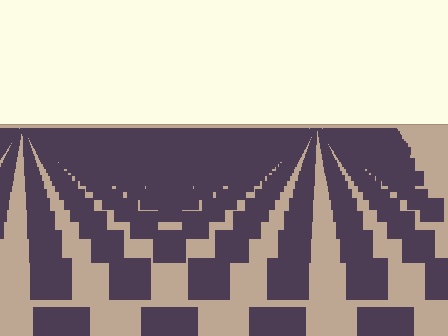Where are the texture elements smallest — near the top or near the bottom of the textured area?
Near the top.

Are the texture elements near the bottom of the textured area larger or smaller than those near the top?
Larger. Near the bottom, elements are closer to the viewer and appear at a bigger on-screen size.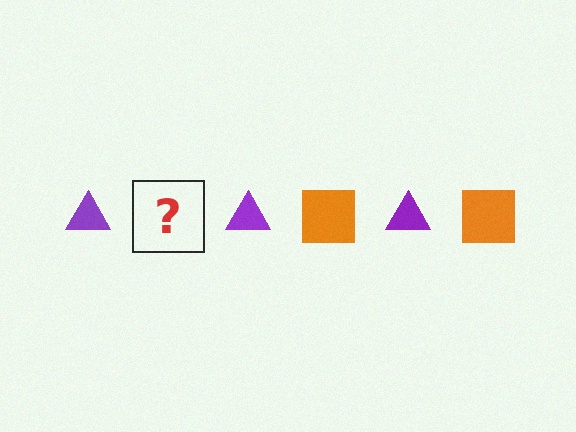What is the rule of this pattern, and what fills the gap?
The rule is that the pattern alternates between purple triangle and orange square. The gap should be filled with an orange square.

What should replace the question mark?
The question mark should be replaced with an orange square.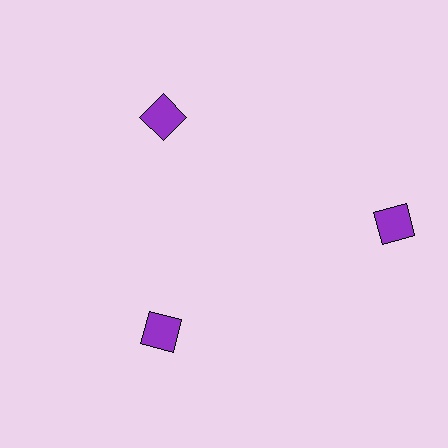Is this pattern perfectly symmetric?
No. The 3 purple diamonds are arranged in a ring, but one element near the 3 o'clock position is pushed outward from the center, breaking the 3-fold rotational symmetry.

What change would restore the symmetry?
The symmetry would be restored by moving it inward, back onto the ring so that all 3 diamonds sit at equal angles and equal distance from the center.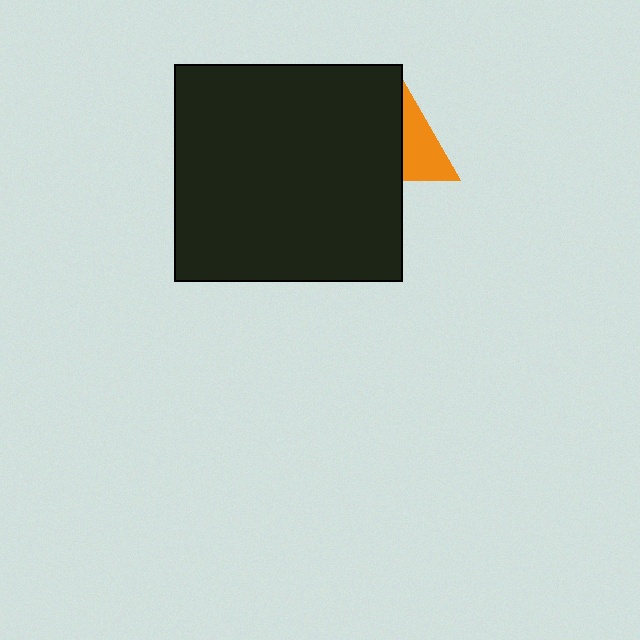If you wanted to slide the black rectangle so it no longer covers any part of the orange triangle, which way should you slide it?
Slide it left — that is the most direct way to separate the two shapes.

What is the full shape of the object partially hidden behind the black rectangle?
The partially hidden object is an orange triangle.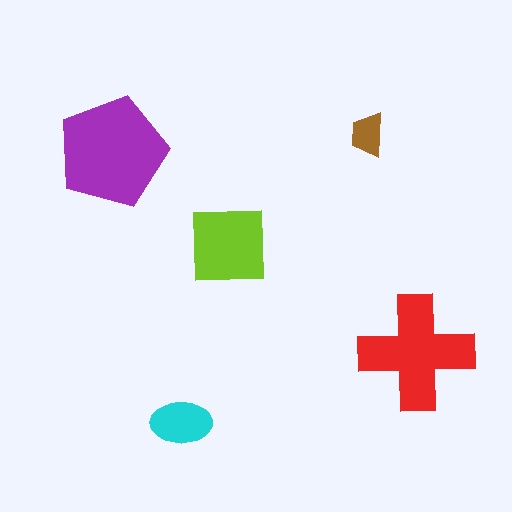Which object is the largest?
The purple pentagon.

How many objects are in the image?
There are 5 objects in the image.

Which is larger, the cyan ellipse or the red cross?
The red cross.